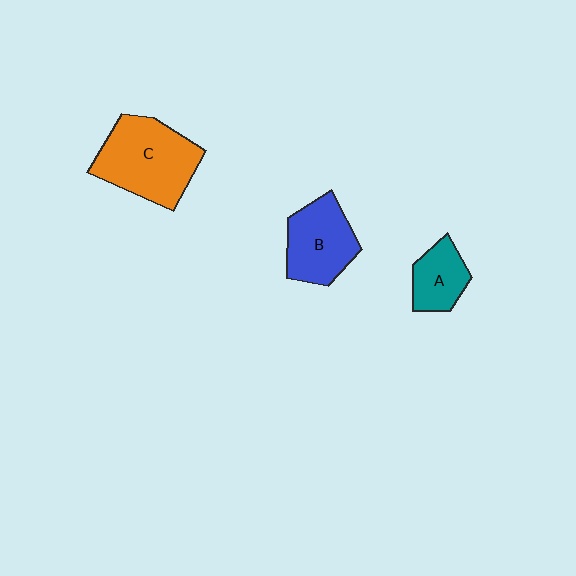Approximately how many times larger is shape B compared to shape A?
Approximately 1.5 times.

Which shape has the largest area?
Shape C (orange).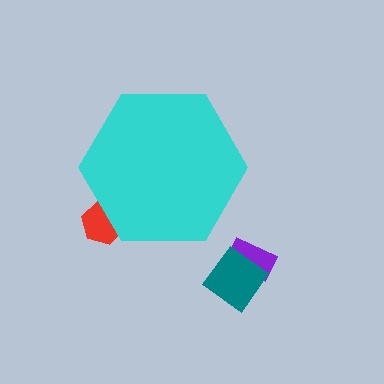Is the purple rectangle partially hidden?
No, the purple rectangle is fully visible.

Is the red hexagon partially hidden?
Yes, the red hexagon is partially hidden behind the cyan hexagon.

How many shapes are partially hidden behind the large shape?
1 shape is partially hidden.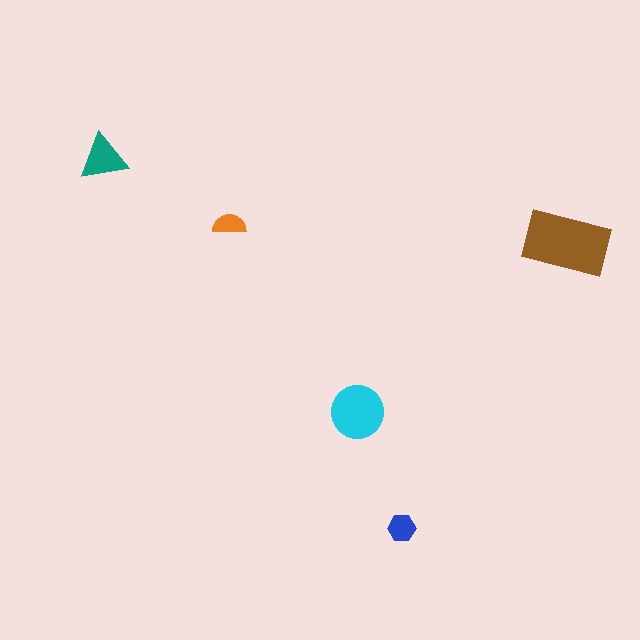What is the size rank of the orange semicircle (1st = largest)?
5th.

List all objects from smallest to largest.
The orange semicircle, the blue hexagon, the teal triangle, the cyan circle, the brown rectangle.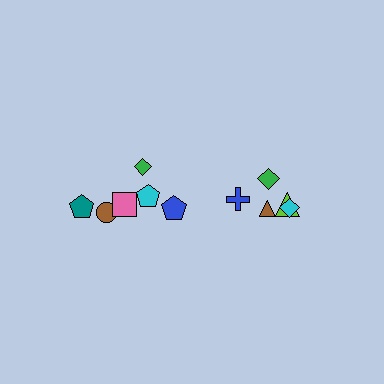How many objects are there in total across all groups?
There are 12 objects.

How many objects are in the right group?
There are 5 objects.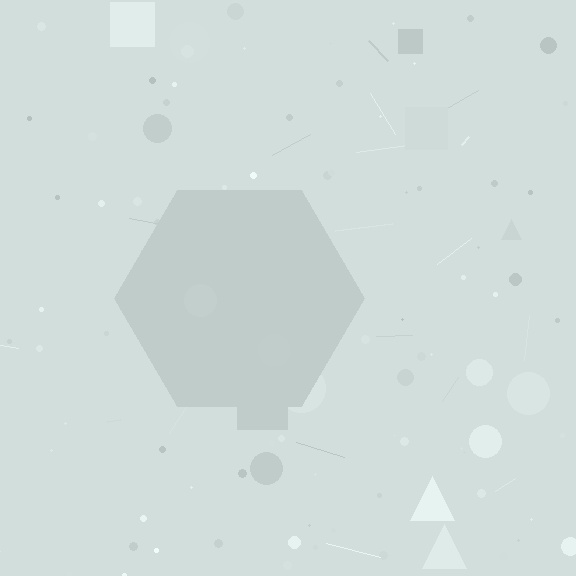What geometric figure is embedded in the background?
A hexagon is embedded in the background.